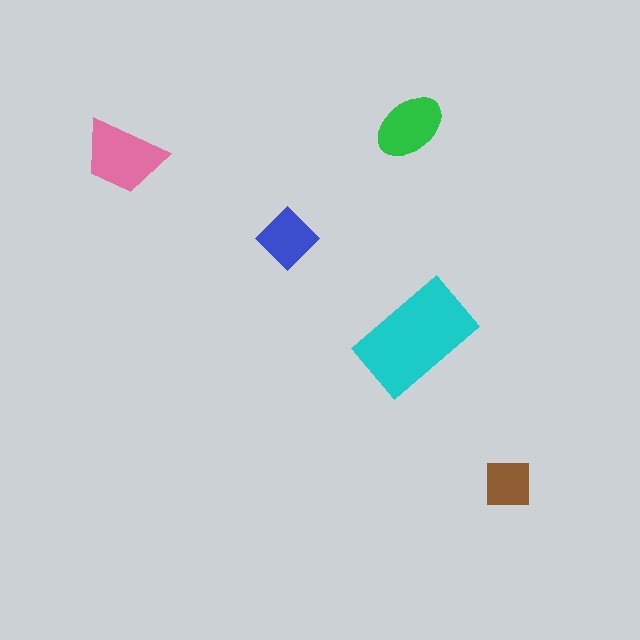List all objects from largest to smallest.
The cyan rectangle, the pink trapezoid, the green ellipse, the blue diamond, the brown square.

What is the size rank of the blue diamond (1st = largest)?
4th.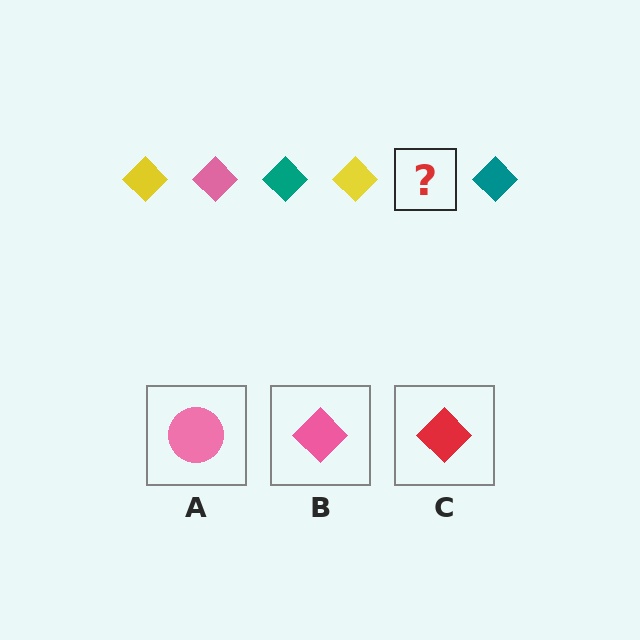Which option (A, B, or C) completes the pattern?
B.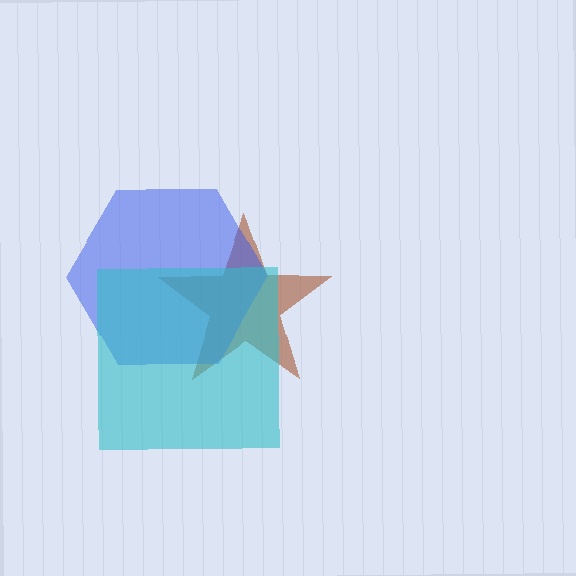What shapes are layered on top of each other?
The layered shapes are: a brown star, a blue hexagon, a cyan square.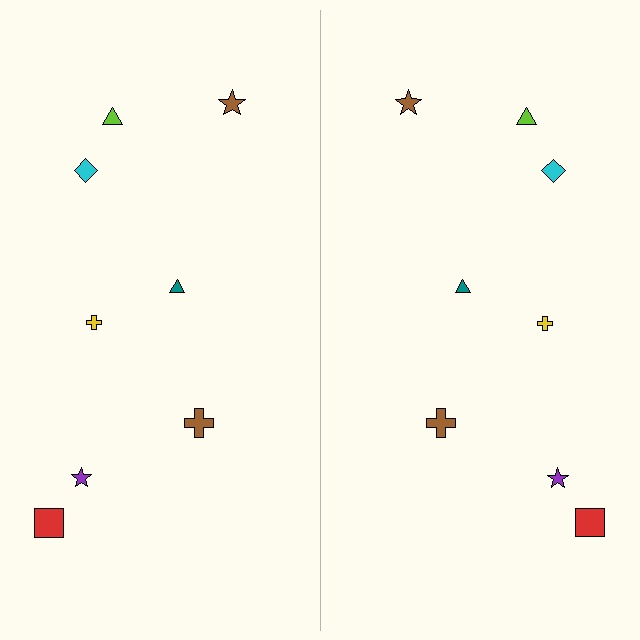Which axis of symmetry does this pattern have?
The pattern has a vertical axis of symmetry running through the center of the image.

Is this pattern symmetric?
Yes, this pattern has bilateral (reflection) symmetry.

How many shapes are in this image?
There are 16 shapes in this image.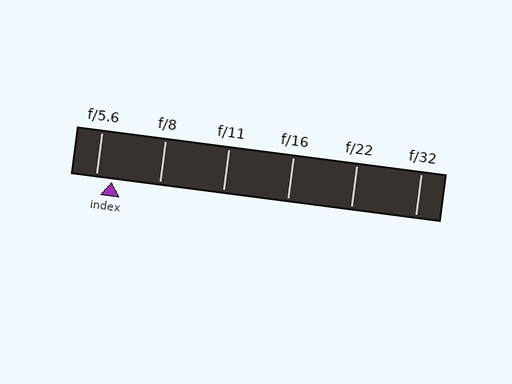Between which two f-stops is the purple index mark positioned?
The index mark is between f/5.6 and f/8.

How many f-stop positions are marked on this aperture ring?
There are 6 f-stop positions marked.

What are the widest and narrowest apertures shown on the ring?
The widest aperture shown is f/5.6 and the narrowest is f/32.